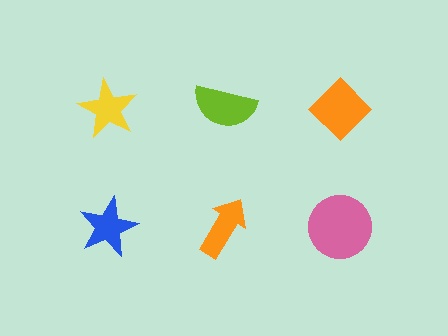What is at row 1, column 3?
An orange diamond.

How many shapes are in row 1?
3 shapes.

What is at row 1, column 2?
A lime semicircle.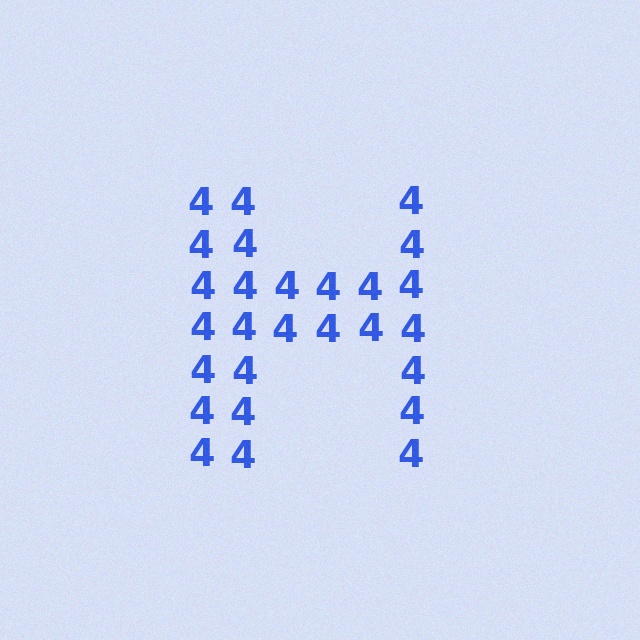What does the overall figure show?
The overall figure shows the letter H.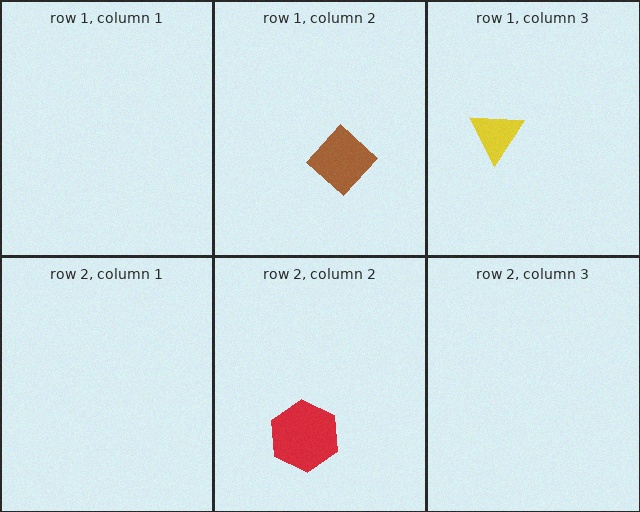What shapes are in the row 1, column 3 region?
The yellow triangle.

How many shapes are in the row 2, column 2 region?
1.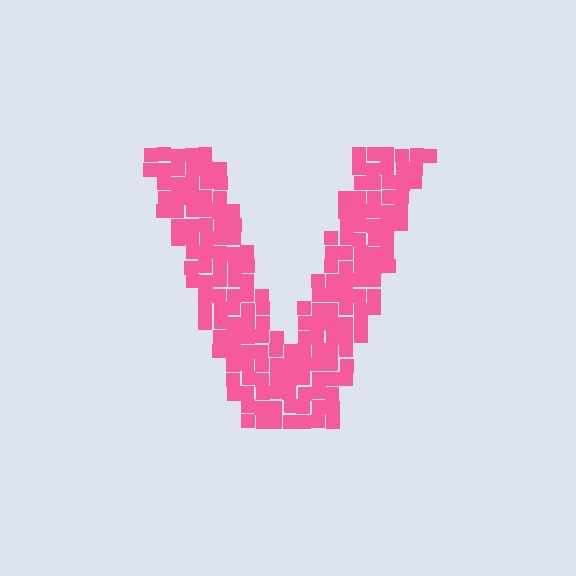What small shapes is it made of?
It is made of small squares.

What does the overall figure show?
The overall figure shows the letter V.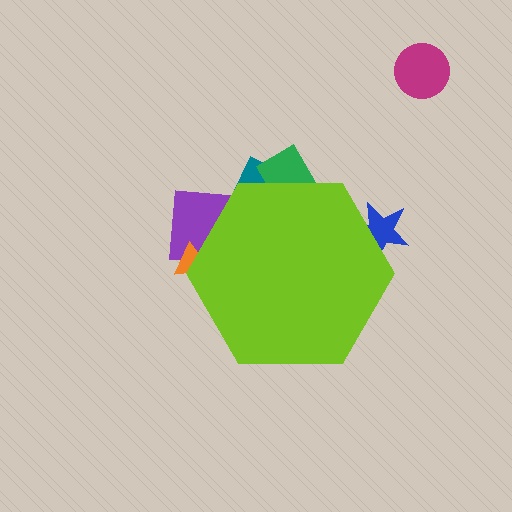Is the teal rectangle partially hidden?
Yes, the teal rectangle is partially hidden behind the lime hexagon.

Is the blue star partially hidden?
Yes, the blue star is partially hidden behind the lime hexagon.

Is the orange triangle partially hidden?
Yes, the orange triangle is partially hidden behind the lime hexagon.